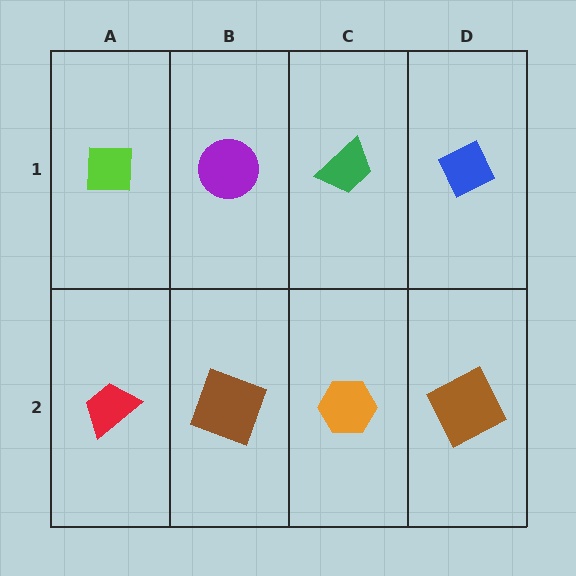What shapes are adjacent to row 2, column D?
A blue diamond (row 1, column D), an orange hexagon (row 2, column C).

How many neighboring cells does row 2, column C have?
3.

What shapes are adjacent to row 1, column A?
A red trapezoid (row 2, column A), a purple circle (row 1, column B).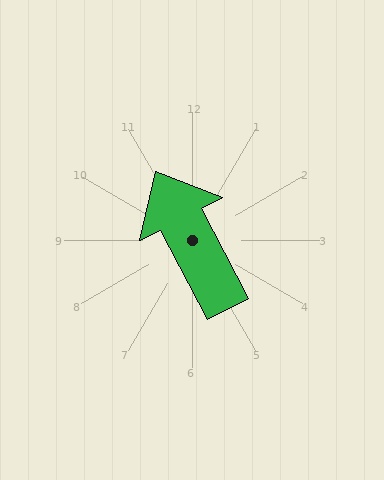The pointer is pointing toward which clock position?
Roughly 11 o'clock.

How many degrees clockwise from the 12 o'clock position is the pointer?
Approximately 332 degrees.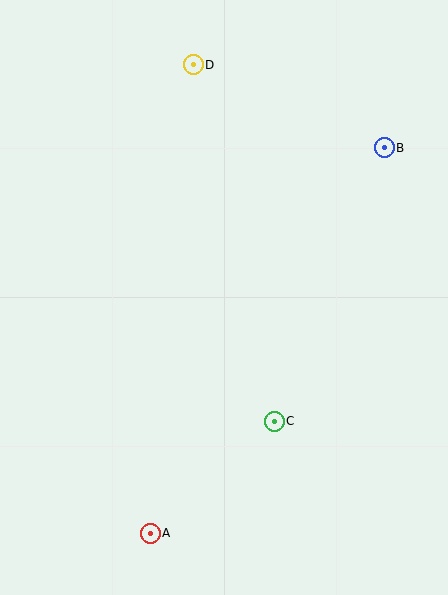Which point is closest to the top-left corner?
Point D is closest to the top-left corner.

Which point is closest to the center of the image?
Point C at (274, 421) is closest to the center.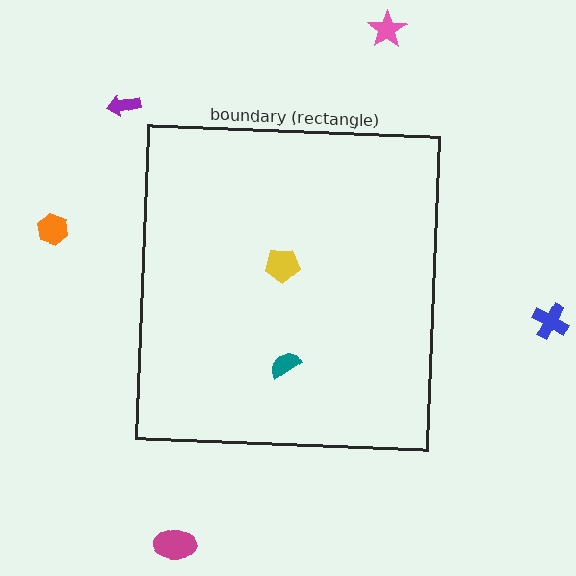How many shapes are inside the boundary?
2 inside, 5 outside.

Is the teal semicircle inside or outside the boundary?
Inside.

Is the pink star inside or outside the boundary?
Outside.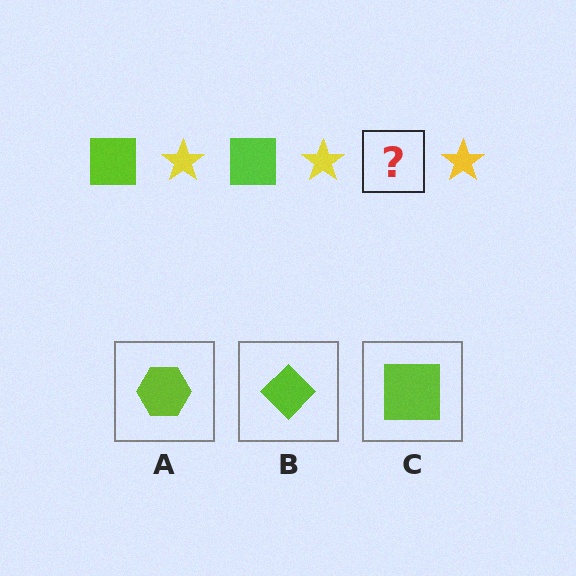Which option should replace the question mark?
Option C.